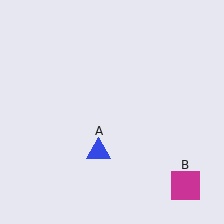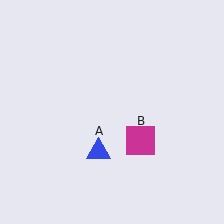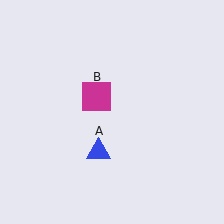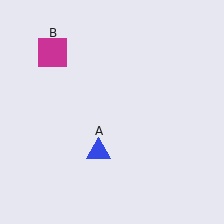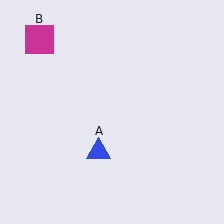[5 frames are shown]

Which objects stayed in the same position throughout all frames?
Blue triangle (object A) remained stationary.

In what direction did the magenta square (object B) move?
The magenta square (object B) moved up and to the left.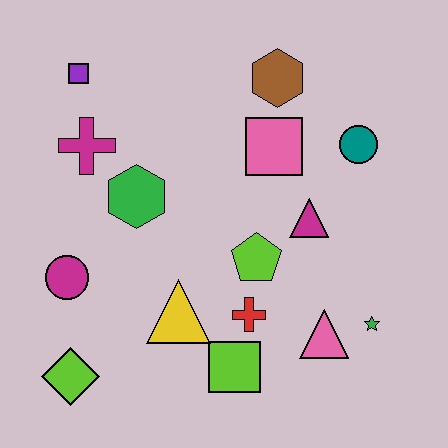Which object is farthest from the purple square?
The green star is farthest from the purple square.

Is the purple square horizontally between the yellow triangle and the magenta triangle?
No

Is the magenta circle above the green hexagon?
No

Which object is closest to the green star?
The pink triangle is closest to the green star.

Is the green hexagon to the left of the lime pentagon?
Yes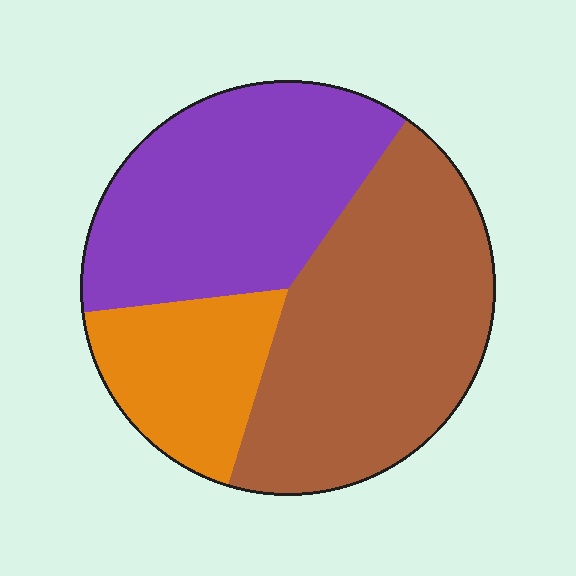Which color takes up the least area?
Orange, at roughly 20%.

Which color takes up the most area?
Brown, at roughly 45%.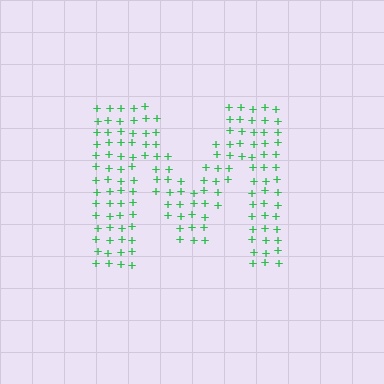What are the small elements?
The small elements are plus signs.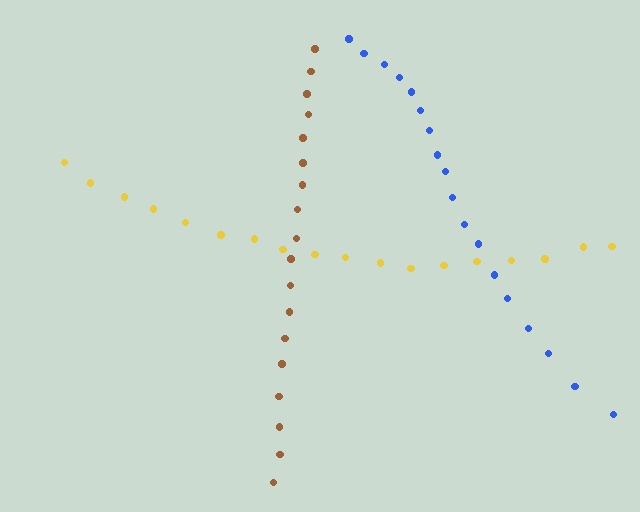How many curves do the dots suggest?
There are 3 distinct paths.